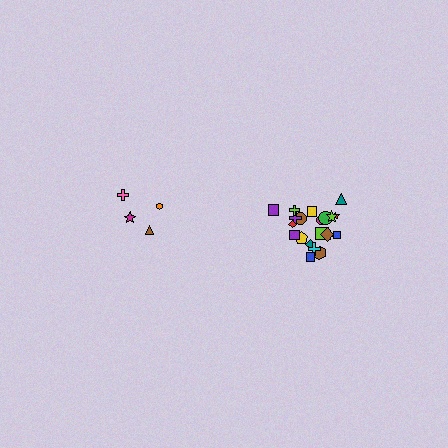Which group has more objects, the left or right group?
The right group.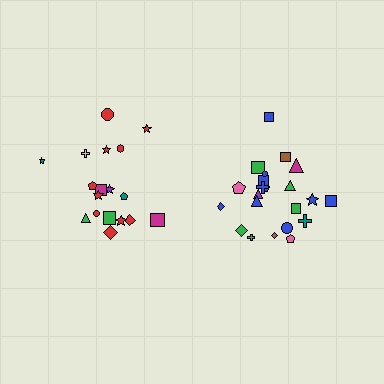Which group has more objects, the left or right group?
The right group.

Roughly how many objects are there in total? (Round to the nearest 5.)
Roughly 40 objects in total.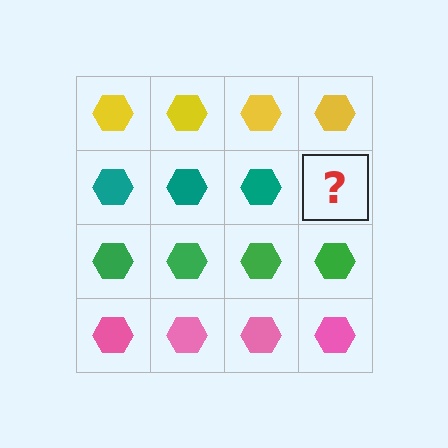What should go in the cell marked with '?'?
The missing cell should contain a teal hexagon.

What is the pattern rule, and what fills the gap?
The rule is that each row has a consistent color. The gap should be filled with a teal hexagon.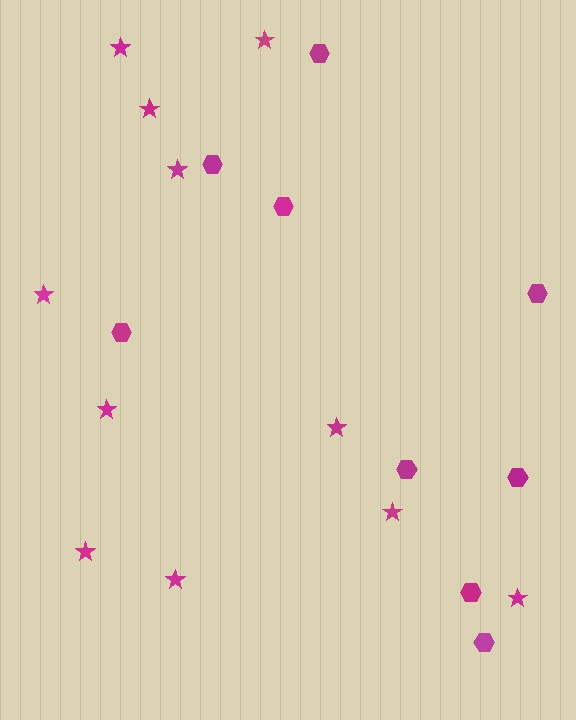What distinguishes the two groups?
There are 2 groups: one group of stars (11) and one group of hexagons (9).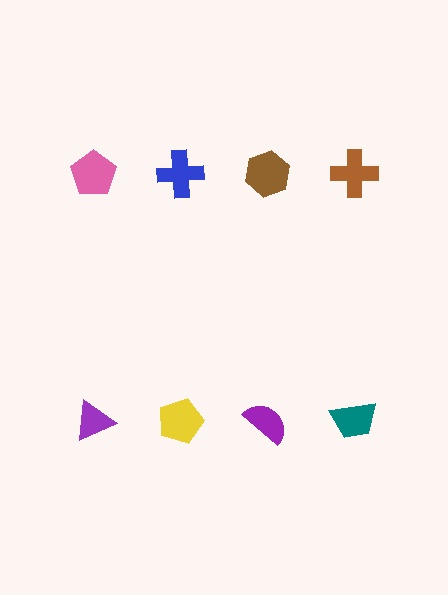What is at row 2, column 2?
A yellow pentagon.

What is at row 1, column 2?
A blue cross.